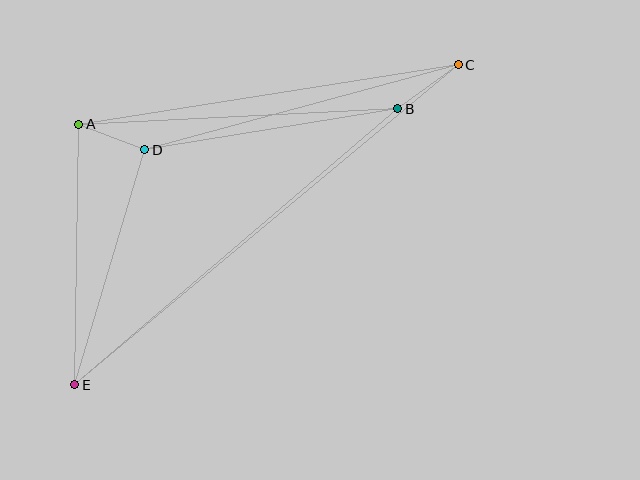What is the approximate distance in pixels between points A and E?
The distance between A and E is approximately 260 pixels.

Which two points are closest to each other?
Points A and D are closest to each other.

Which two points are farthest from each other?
Points C and E are farthest from each other.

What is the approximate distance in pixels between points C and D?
The distance between C and D is approximately 325 pixels.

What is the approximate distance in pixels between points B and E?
The distance between B and E is approximately 425 pixels.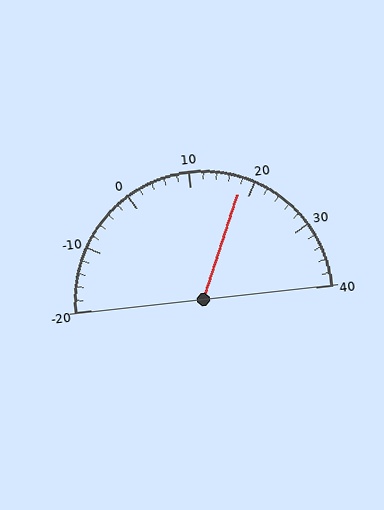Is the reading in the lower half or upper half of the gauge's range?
The reading is in the upper half of the range (-20 to 40).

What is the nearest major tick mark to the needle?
The nearest major tick mark is 20.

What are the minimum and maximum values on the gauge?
The gauge ranges from -20 to 40.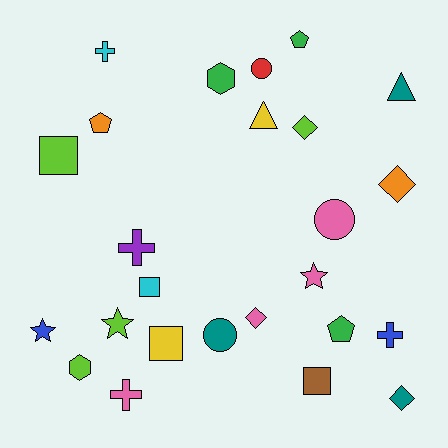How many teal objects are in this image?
There are 3 teal objects.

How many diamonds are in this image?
There are 4 diamonds.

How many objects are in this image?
There are 25 objects.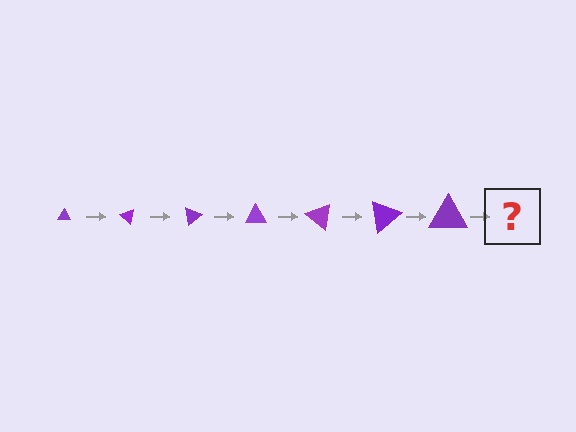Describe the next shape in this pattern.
It should be a triangle, larger than the previous one and rotated 280 degrees from the start.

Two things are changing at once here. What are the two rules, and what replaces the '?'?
The two rules are that the triangle grows larger each step and it rotates 40 degrees each step. The '?' should be a triangle, larger than the previous one and rotated 280 degrees from the start.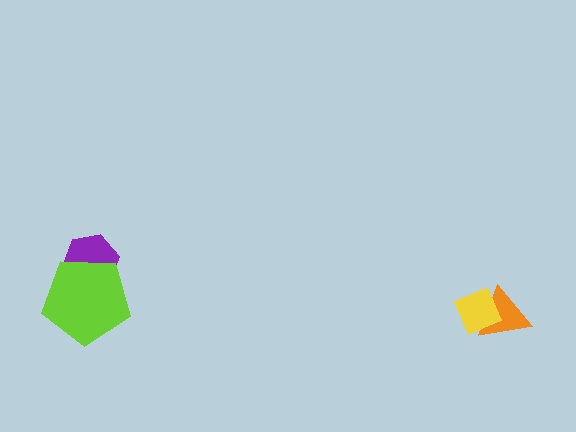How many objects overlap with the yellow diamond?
1 object overlaps with the yellow diamond.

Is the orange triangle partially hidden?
Yes, it is partially covered by another shape.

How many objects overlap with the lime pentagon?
1 object overlaps with the lime pentagon.